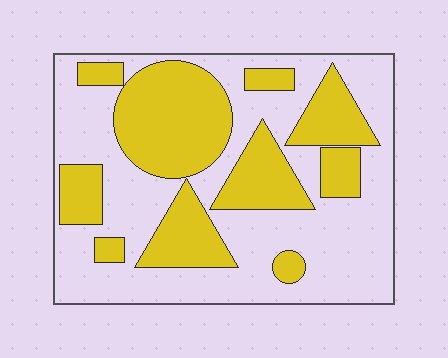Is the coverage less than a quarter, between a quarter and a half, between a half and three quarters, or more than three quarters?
Between a quarter and a half.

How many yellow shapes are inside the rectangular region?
10.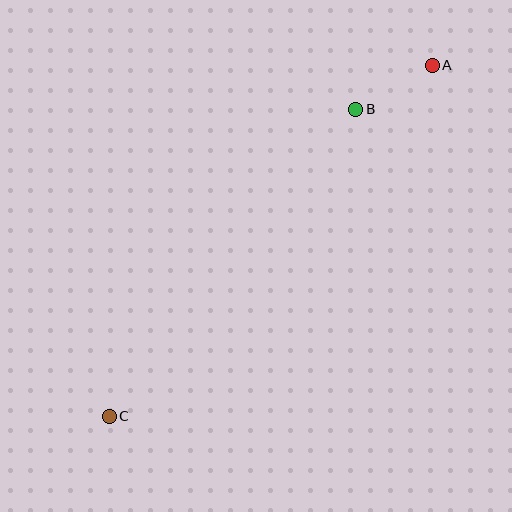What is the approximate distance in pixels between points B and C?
The distance between B and C is approximately 394 pixels.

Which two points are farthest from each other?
Points A and C are farthest from each other.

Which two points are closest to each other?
Points A and B are closest to each other.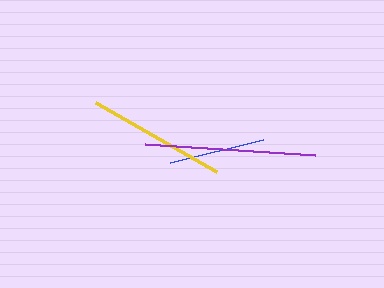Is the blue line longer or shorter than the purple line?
The purple line is longer than the blue line.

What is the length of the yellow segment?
The yellow segment is approximately 140 pixels long.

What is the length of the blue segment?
The blue segment is approximately 96 pixels long.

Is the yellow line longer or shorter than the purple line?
The purple line is longer than the yellow line.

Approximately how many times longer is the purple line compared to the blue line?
The purple line is approximately 1.8 times the length of the blue line.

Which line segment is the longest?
The purple line is the longest at approximately 170 pixels.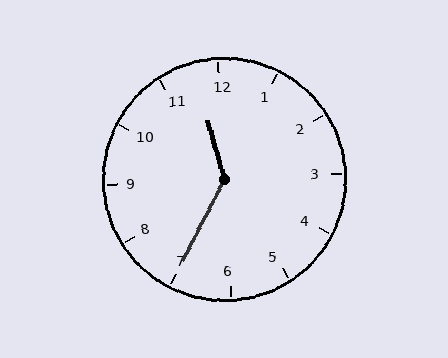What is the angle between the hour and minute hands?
Approximately 138 degrees.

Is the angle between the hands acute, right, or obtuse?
It is obtuse.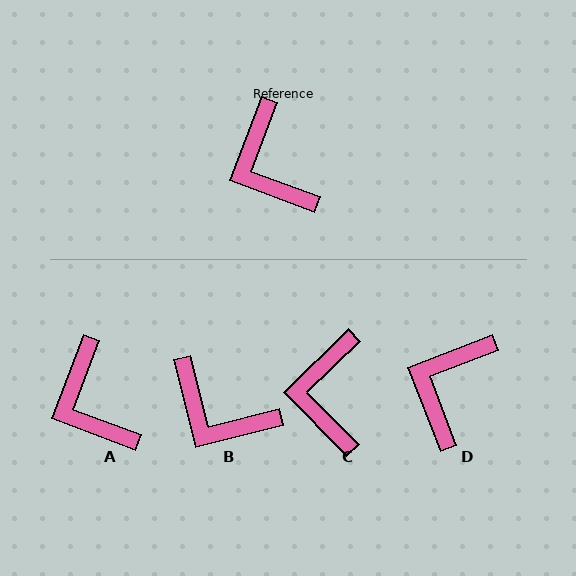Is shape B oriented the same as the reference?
No, it is off by about 35 degrees.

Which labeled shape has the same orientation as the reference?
A.